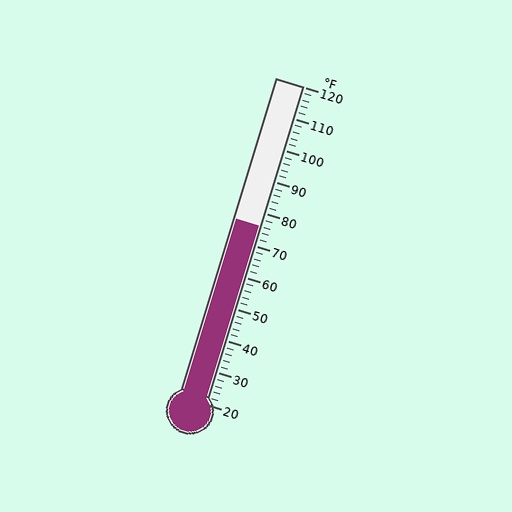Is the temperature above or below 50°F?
The temperature is above 50°F.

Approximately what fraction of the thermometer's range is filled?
The thermometer is filled to approximately 55% of its range.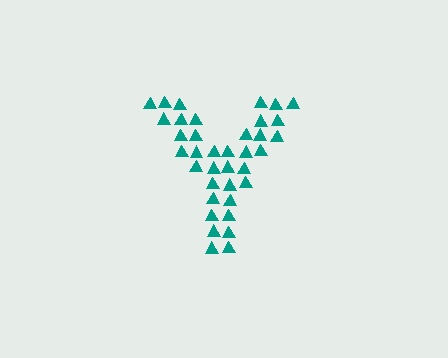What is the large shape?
The large shape is the letter Y.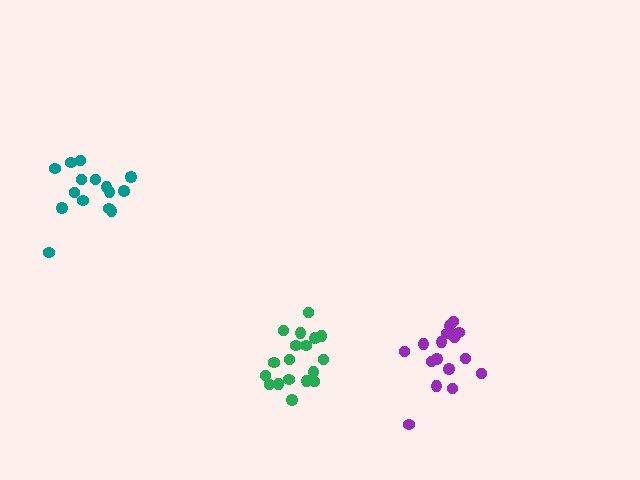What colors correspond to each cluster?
The clusters are colored: purple, green, teal.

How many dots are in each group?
Group 1: 16 dots, Group 2: 18 dots, Group 3: 15 dots (49 total).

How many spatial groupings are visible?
There are 3 spatial groupings.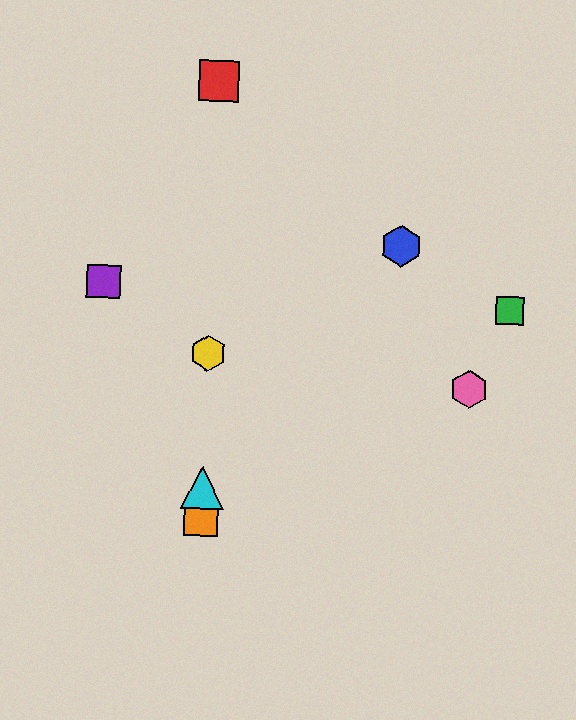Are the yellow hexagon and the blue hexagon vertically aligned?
No, the yellow hexagon is at x≈208 and the blue hexagon is at x≈401.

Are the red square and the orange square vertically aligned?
Yes, both are at x≈219.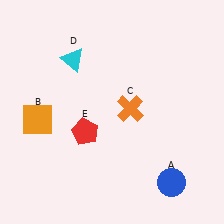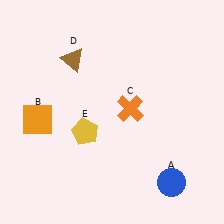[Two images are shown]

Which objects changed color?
D changed from cyan to brown. E changed from red to yellow.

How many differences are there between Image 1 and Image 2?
There are 2 differences between the two images.